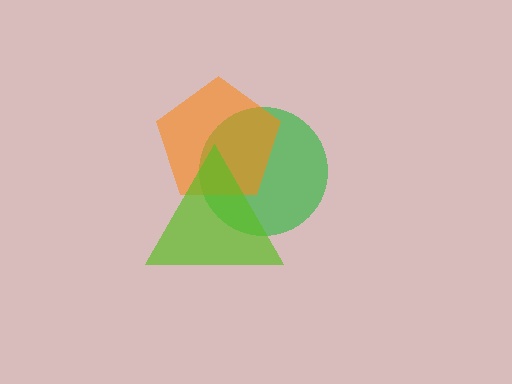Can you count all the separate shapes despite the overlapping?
Yes, there are 3 separate shapes.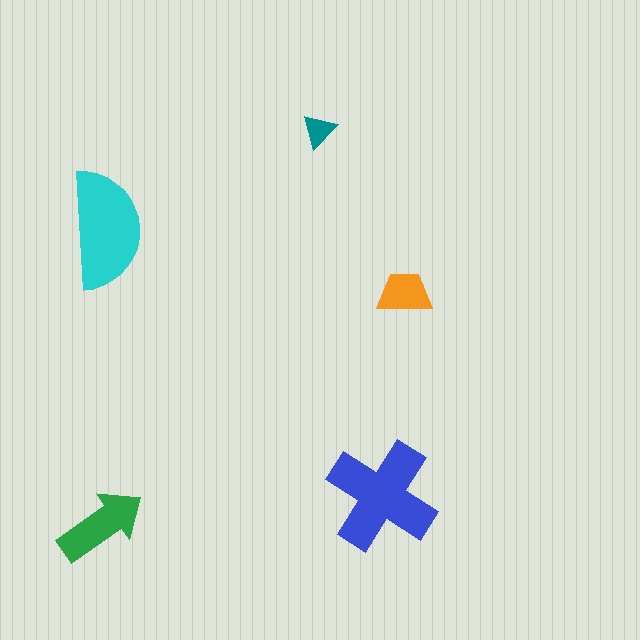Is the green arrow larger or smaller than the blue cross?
Smaller.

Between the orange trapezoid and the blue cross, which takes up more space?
The blue cross.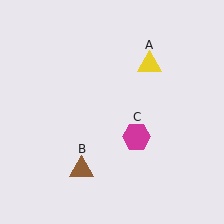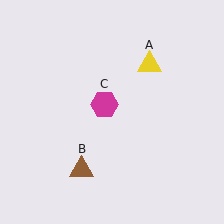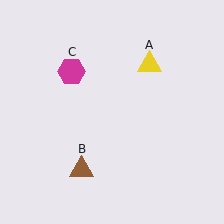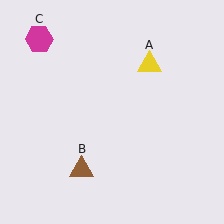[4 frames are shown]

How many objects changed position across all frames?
1 object changed position: magenta hexagon (object C).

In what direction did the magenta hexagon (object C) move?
The magenta hexagon (object C) moved up and to the left.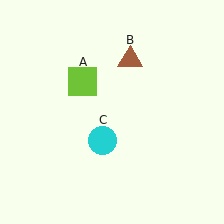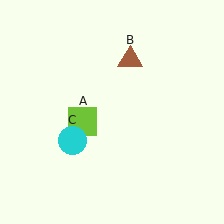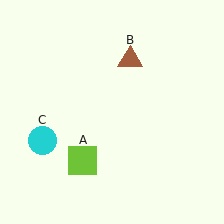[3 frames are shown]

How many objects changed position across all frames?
2 objects changed position: lime square (object A), cyan circle (object C).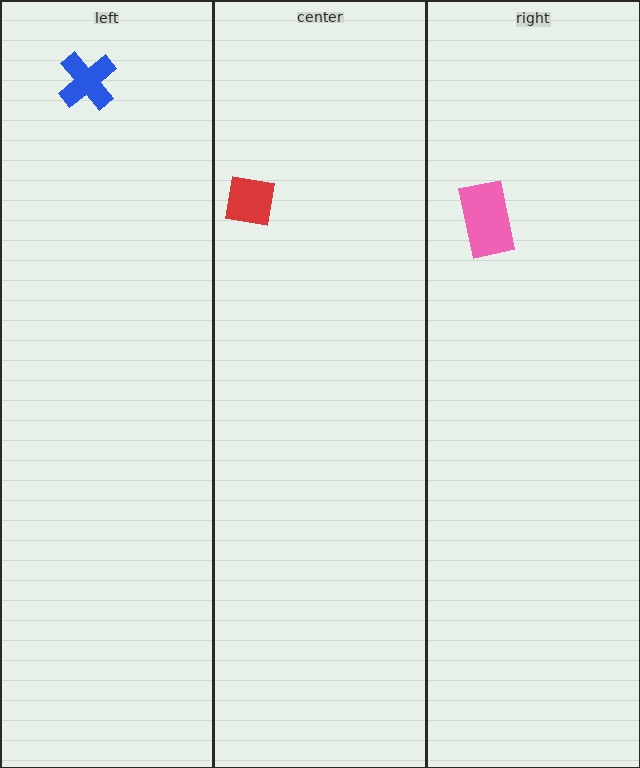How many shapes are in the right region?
1.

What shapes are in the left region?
The blue cross.